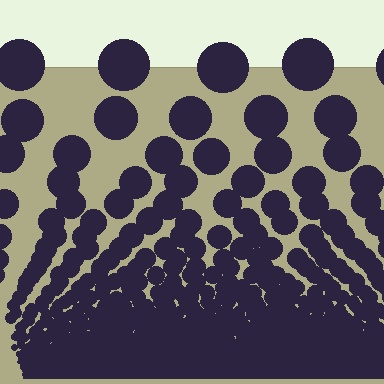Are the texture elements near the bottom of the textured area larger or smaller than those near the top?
Smaller. The gradient is inverted — elements near the bottom are smaller and denser.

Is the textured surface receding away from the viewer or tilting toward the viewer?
The surface appears to tilt toward the viewer. Texture elements get larger and sparser toward the top.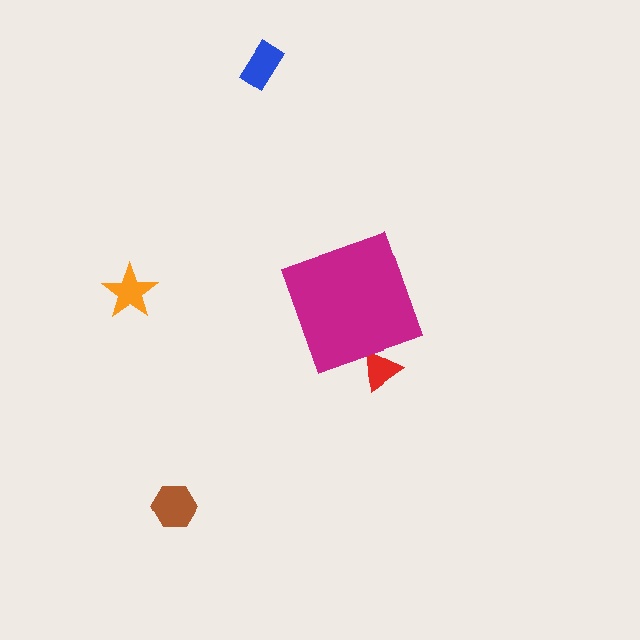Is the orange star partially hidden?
No, the orange star is fully visible.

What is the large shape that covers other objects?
A magenta diamond.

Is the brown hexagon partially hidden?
No, the brown hexagon is fully visible.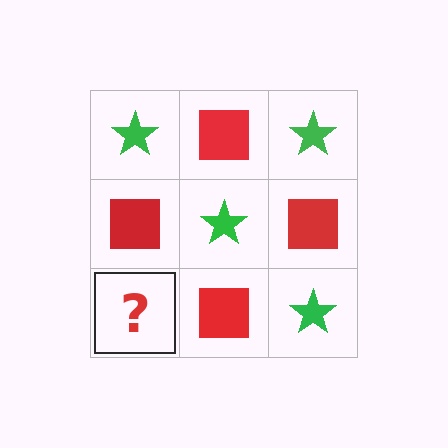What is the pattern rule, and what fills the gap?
The rule is that it alternates green star and red square in a checkerboard pattern. The gap should be filled with a green star.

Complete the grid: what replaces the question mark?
The question mark should be replaced with a green star.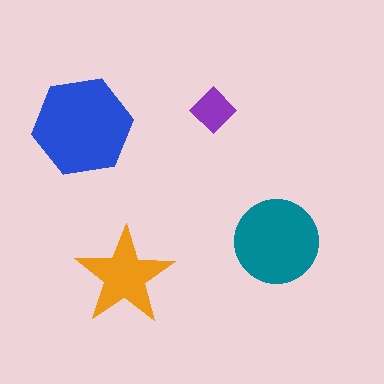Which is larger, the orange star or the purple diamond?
The orange star.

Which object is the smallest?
The purple diamond.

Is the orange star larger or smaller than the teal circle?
Smaller.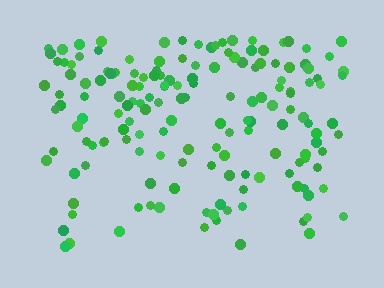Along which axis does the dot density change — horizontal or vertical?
Vertical.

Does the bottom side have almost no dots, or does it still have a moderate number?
Still a moderate number, just noticeably fewer than the top.